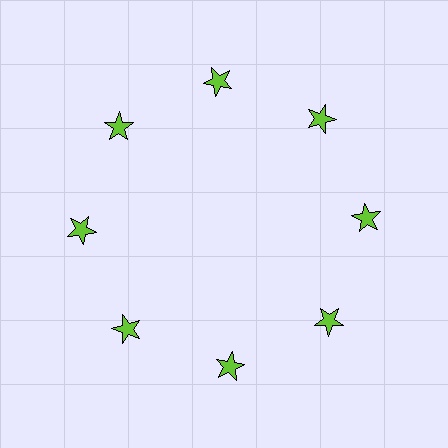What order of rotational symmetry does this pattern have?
This pattern has 8-fold rotational symmetry.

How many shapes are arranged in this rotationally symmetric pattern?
There are 8 shapes, arranged in 8 groups of 1.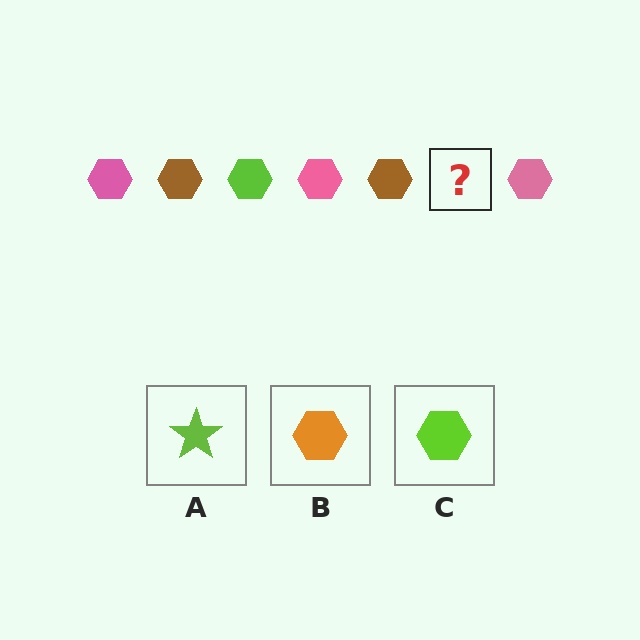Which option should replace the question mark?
Option C.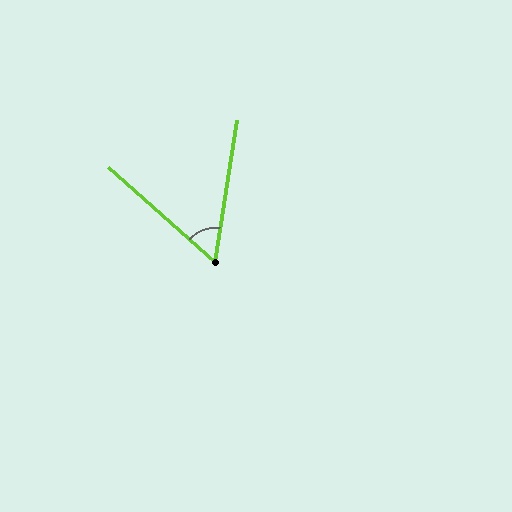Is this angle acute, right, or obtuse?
It is acute.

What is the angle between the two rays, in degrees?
Approximately 57 degrees.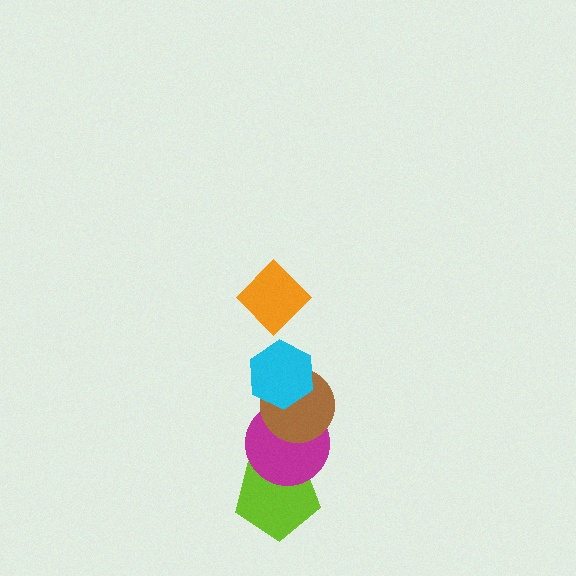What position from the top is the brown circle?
The brown circle is 3rd from the top.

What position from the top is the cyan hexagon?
The cyan hexagon is 2nd from the top.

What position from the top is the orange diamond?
The orange diamond is 1st from the top.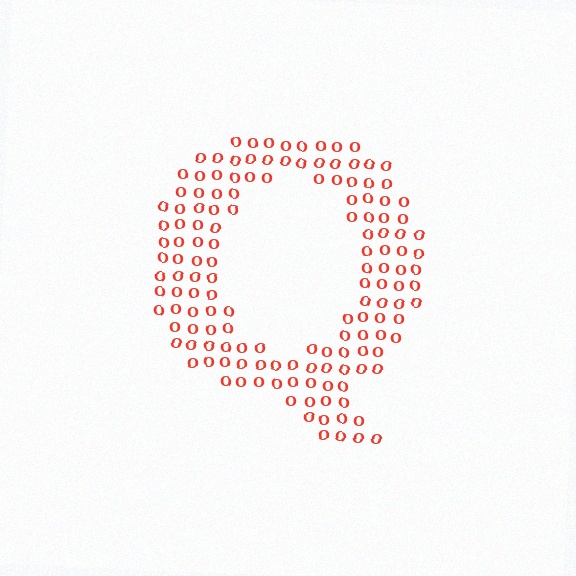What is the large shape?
The large shape is the letter Q.